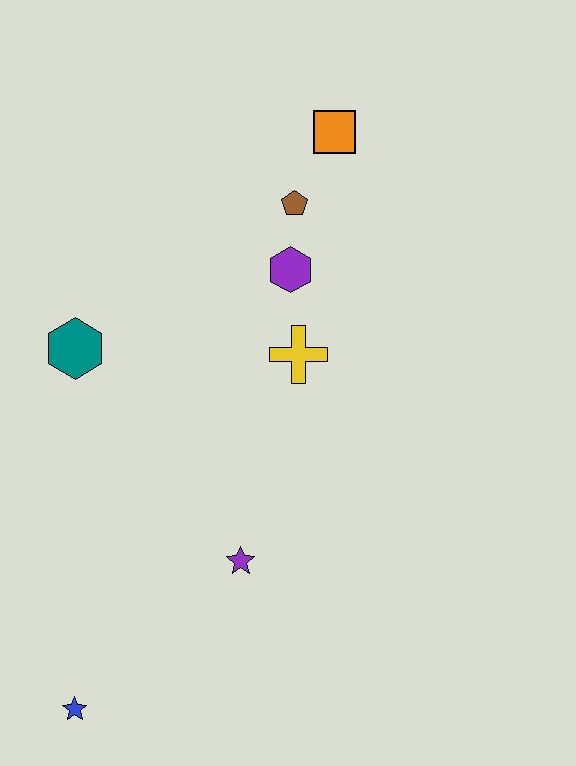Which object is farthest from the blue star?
The orange square is farthest from the blue star.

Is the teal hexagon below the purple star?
No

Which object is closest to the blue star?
The purple star is closest to the blue star.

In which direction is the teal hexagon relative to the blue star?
The teal hexagon is above the blue star.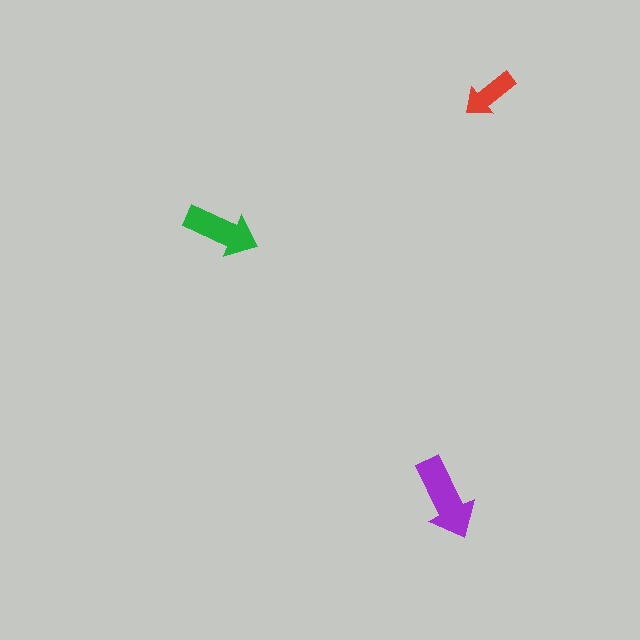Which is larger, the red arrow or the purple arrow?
The purple one.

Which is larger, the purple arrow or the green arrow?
The purple one.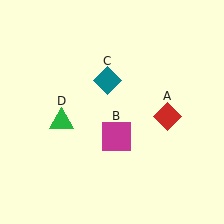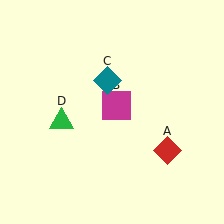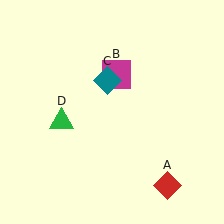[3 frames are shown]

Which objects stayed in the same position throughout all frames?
Teal diamond (object C) and green triangle (object D) remained stationary.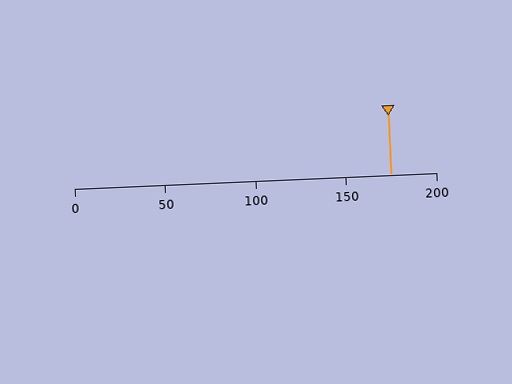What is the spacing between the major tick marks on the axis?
The major ticks are spaced 50 apart.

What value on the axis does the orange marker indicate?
The marker indicates approximately 175.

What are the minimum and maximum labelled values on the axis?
The axis runs from 0 to 200.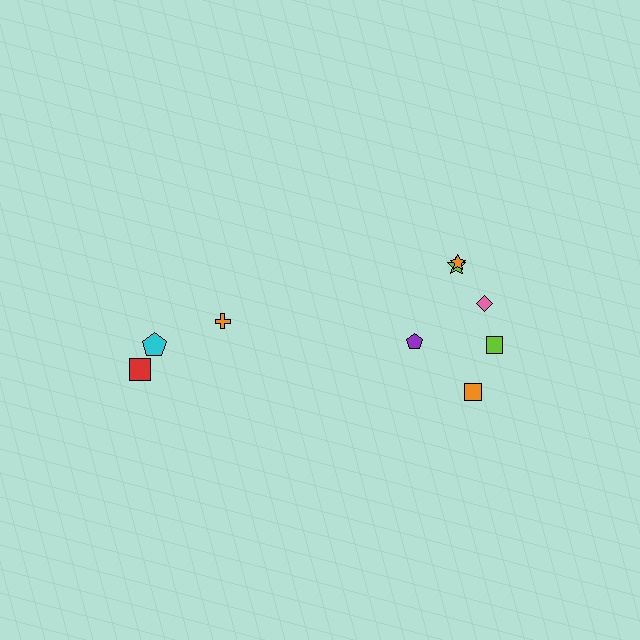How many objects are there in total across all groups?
There are 9 objects.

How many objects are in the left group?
There are 3 objects.